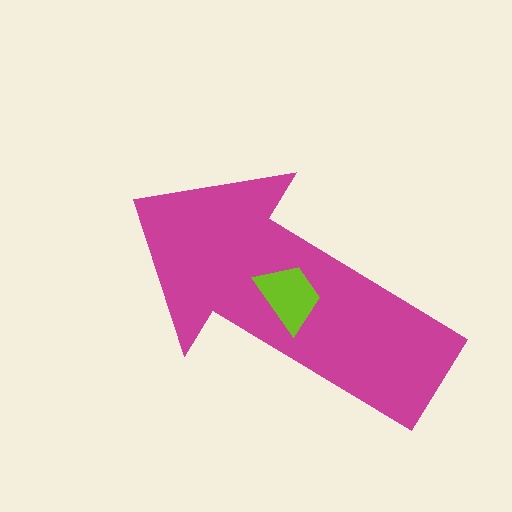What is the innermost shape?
The lime trapezoid.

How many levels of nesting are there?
2.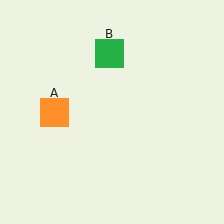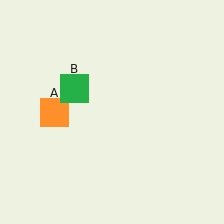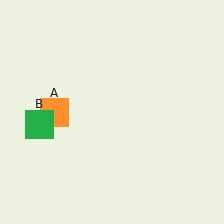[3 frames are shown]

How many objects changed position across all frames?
1 object changed position: green square (object B).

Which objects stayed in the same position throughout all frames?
Orange square (object A) remained stationary.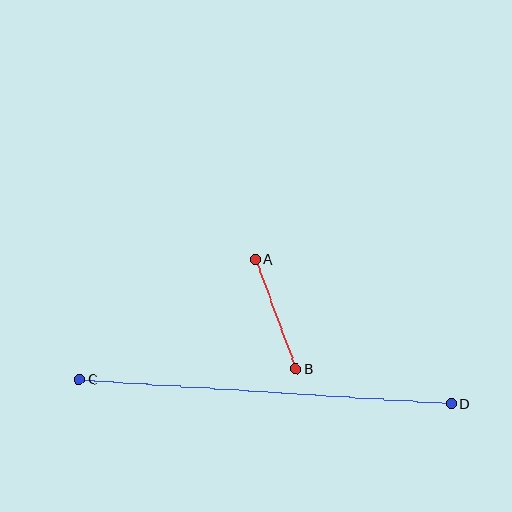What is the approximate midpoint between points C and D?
The midpoint is at approximately (265, 391) pixels.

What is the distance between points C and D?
The distance is approximately 373 pixels.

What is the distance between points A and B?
The distance is approximately 117 pixels.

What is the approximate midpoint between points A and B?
The midpoint is at approximately (275, 314) pixels.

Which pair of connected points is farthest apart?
Points C and D are farthest apart.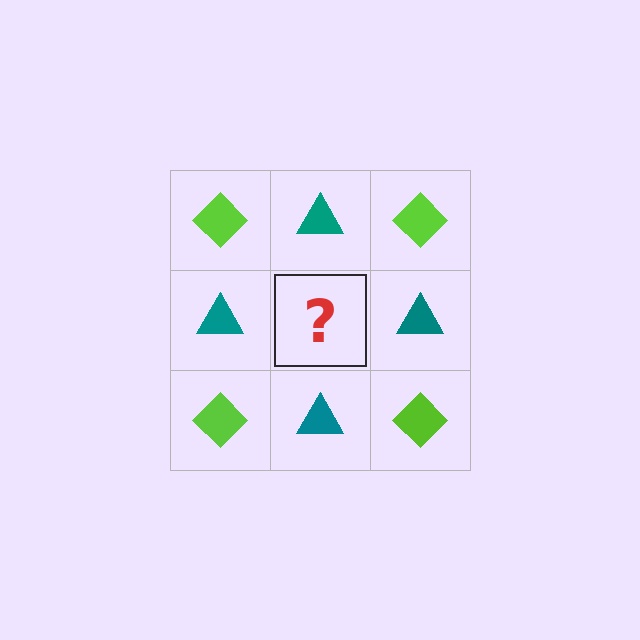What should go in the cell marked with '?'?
The missing cell should contain a lime diamond.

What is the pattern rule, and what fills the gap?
The rule is that it alternates lime diamond and teal triangle in a checkerboard pattern. The gap should be filled with a lime diamond.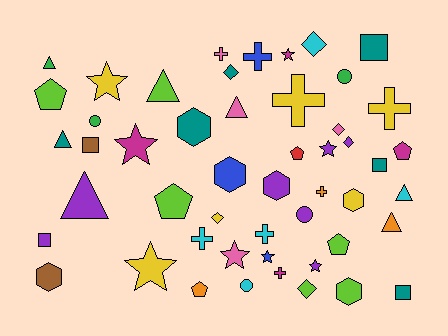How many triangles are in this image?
There are 7 triangles.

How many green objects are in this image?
There are 3 green objects.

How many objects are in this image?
There are 50 objects.